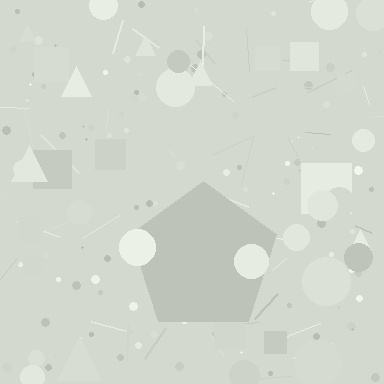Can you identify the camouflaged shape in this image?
The camouflaged shape is a pentagon.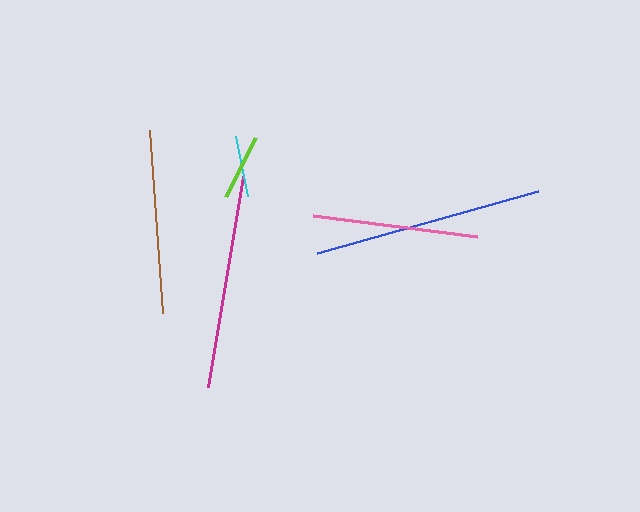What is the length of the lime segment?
The lime segment is approximately 66 pixels long.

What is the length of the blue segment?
The blue segment is approximately 230 pixels long.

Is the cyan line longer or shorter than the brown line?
The brown line is longer than the cyan line.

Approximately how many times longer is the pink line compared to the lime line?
The pink line is approximately 2.5 times the length of the lime line.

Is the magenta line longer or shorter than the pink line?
The magenta line is longer than the pink line.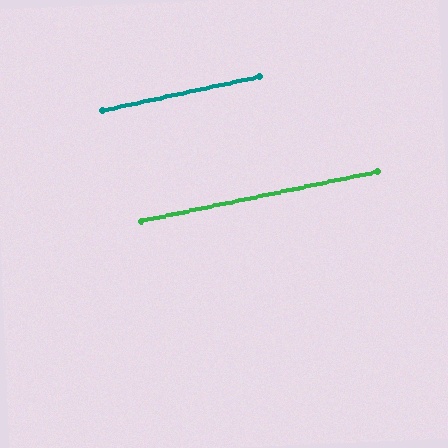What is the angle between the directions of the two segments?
Approximately 0 degrees.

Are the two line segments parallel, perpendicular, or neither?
Parallel — their directions differ by only 0.2°.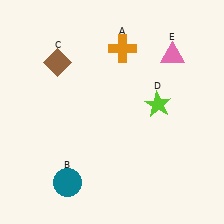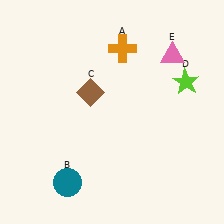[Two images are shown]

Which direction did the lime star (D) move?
The lime star (D) moved right.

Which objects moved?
The objects that moved are: the brown diamond (C), the lime star (D).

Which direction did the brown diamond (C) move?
The brown diamond (C) moved right.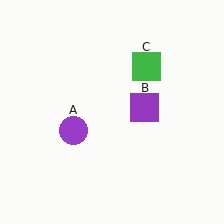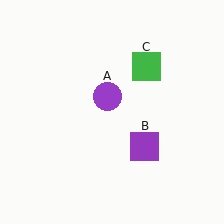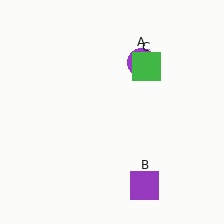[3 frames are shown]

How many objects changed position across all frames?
2 objects changed position: purple circle (object A), purple square (object B).